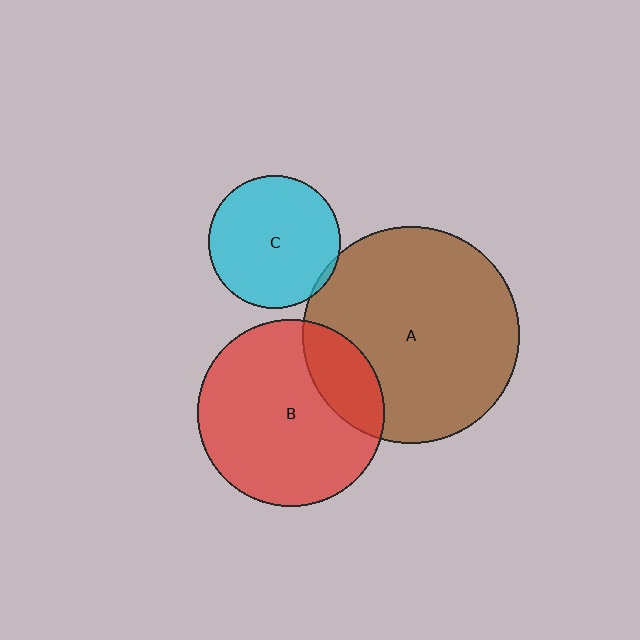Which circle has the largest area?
Circle A (brown).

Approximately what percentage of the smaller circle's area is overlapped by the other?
Approximately 5%.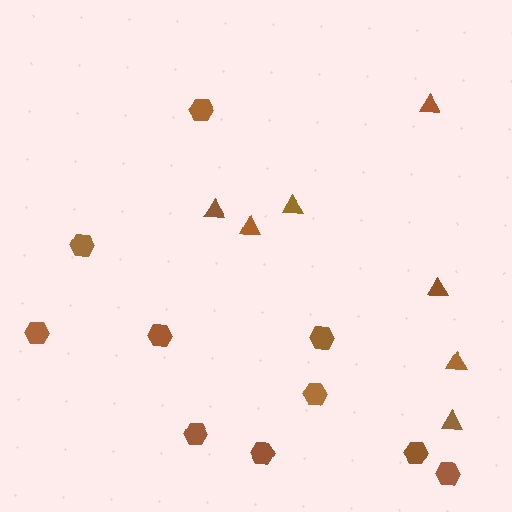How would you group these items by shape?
There are 2 groups: one group of hexagons (10) and one group of triangles (7).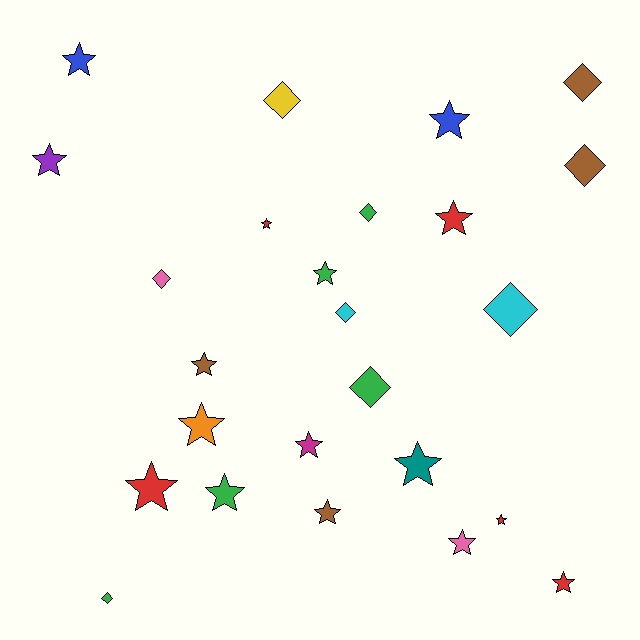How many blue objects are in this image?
There are 2 blue objects.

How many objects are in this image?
There are 25 objects.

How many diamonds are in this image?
There are 9 diamonds.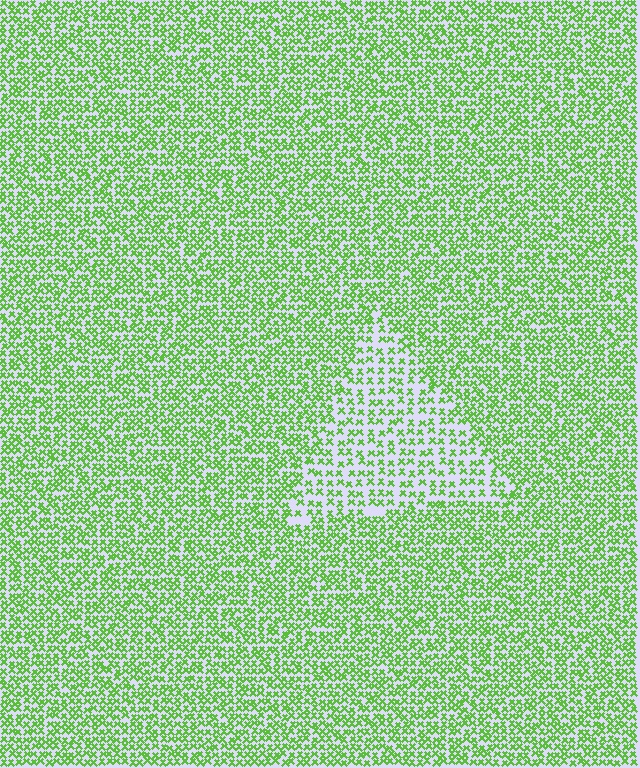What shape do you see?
I see a triangle.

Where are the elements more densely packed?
The elements are more densely packed outside the triangle boundary.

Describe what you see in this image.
The image contains small lime elements arranged at two different densities. A triangle-shaped region is visible where the elements are less densely packed than the surrounding area.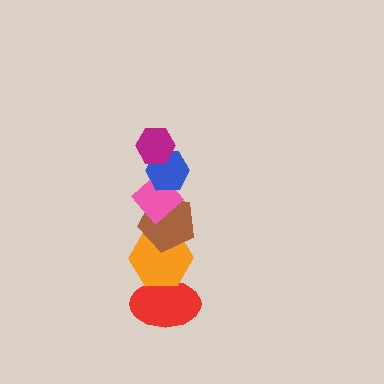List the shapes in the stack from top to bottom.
From top to bottom: the magenta hexagon, the blue hexagon, the pink diamond, the brown pentagon, the orange hexagon, the red ellipse.